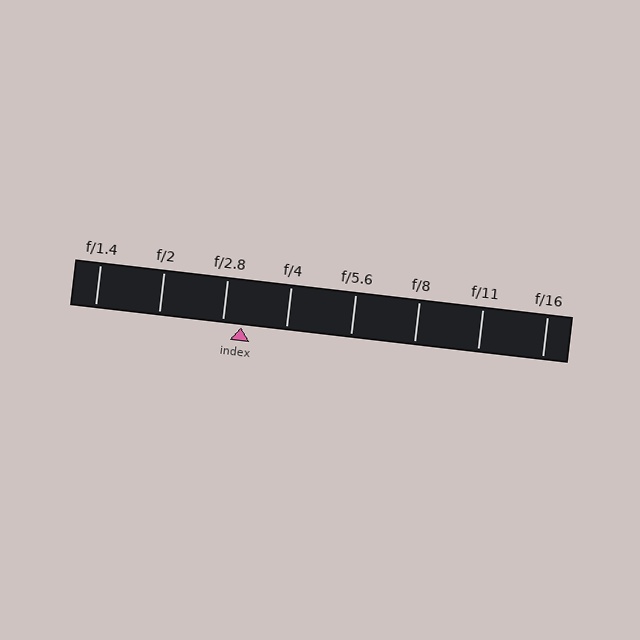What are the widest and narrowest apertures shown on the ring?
The widest aperture shown is f/1.4 and the narrowest is f/16.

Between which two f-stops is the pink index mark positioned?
The index mark is between f/2.8 and f/4.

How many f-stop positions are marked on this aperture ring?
There are 8 f-stop positions marked.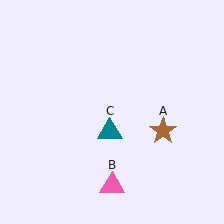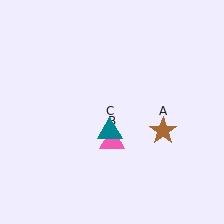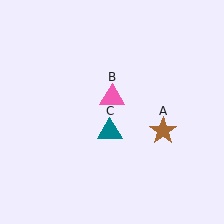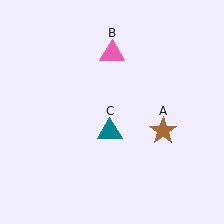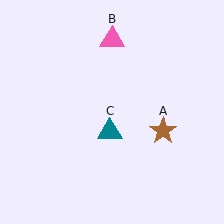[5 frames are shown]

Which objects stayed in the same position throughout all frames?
Brown star (object A) and teal triangle (object C) remained stationary.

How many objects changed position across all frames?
1 object changed position: pink triangle (object B).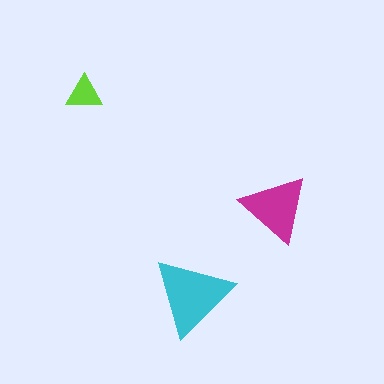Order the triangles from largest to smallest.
the cyan one, the magenta one, the lime one.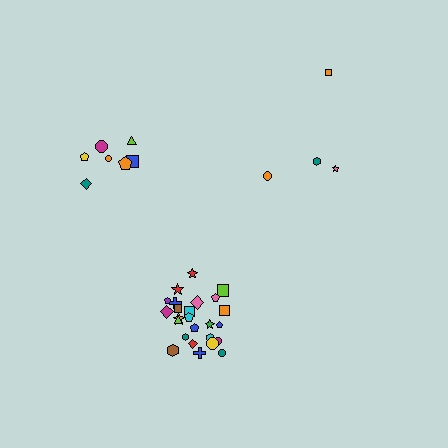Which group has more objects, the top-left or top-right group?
The top-left group.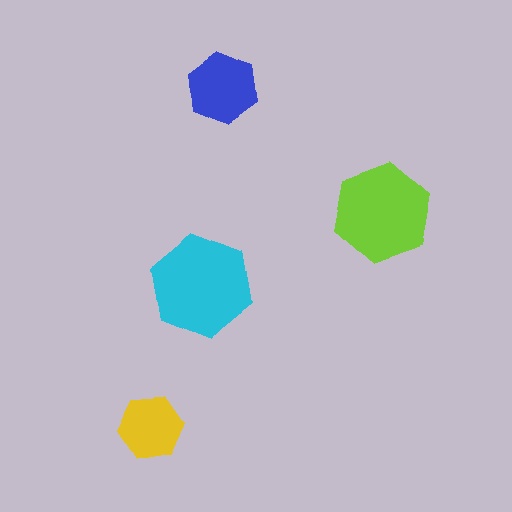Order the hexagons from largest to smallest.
the cyan one, the lime one, the blue one, the yellow one.